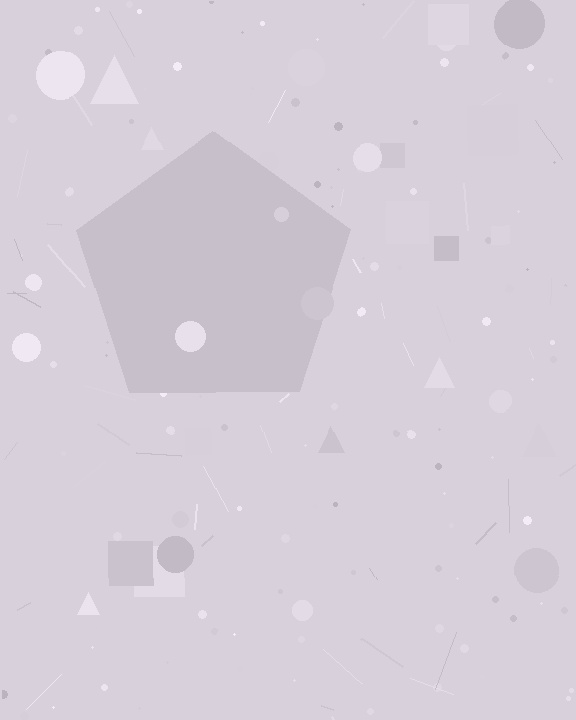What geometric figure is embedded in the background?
A pentagon is embedded in the background.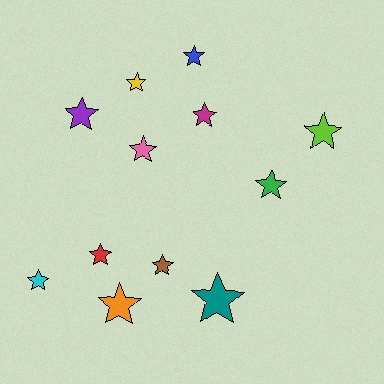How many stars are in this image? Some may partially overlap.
There are 12 stars.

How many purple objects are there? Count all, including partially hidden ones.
There is 1 purple object.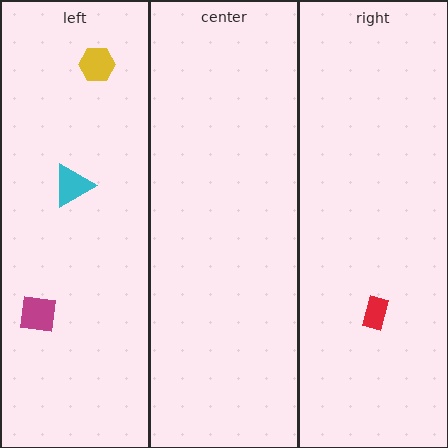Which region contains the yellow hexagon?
The left region.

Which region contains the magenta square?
The left region.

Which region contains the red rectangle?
The right region.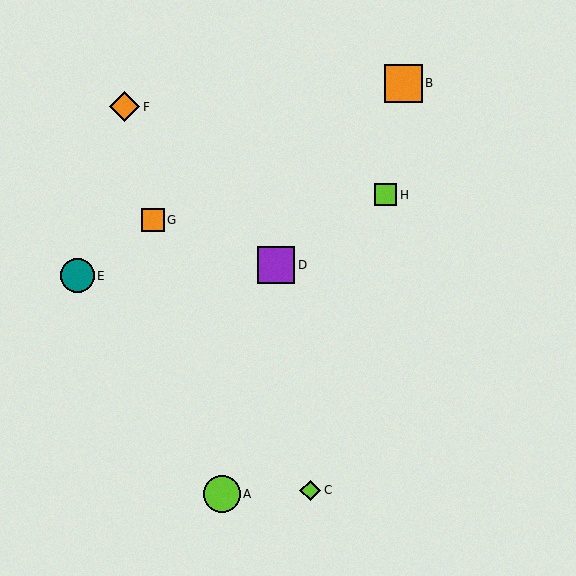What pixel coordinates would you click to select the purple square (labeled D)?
Click at (276, 265) to select the purple square D.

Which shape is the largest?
The orange square (labeled B) is the largest.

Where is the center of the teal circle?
The center of the teal circle is at (77, 276).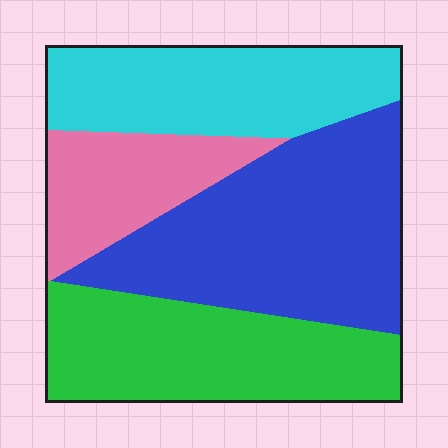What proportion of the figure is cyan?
Cyan covers about 25% of the figure.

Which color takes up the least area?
Pink, at roughly 15%.